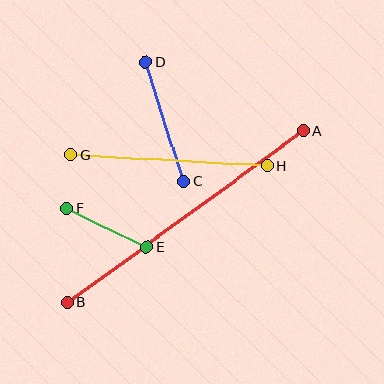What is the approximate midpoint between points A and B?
The midpoint is at approximately (185, 217) pixels.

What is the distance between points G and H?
The distance is approximately 197 pixels.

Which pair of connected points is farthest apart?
Points A and B are farthest apart.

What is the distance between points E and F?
The distance is approximately 88 pixels.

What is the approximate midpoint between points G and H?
The midpoint is at approximately (169, 161) pixels.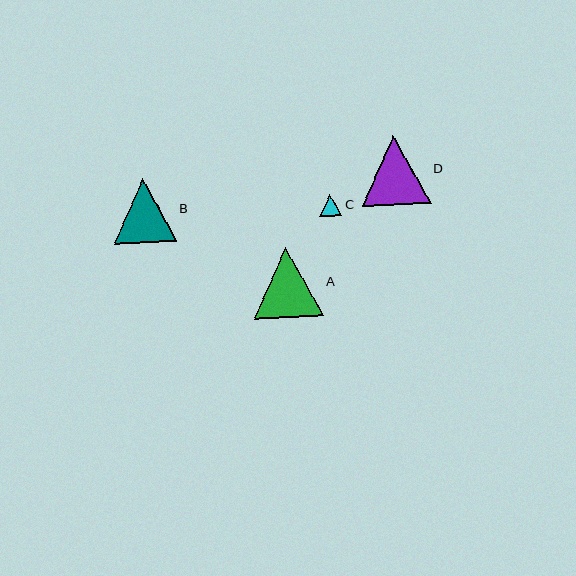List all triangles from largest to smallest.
From largest to smallest: A, D, B, C.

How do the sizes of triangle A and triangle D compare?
Triangle A and triangle D are approximately the same size.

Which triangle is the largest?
Triangle A is the largest with a size of approximately 70 pixels.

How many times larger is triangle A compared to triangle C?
Triangle A is approximately 3.2 times the size of triangle C.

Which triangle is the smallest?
Triangle C is the smallest with a size of approximately 22 pixels.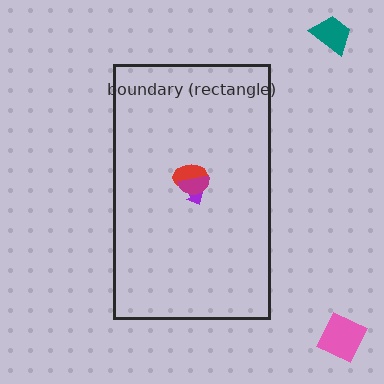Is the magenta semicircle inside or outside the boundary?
Inside.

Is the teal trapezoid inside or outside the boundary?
Outside.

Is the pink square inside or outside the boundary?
Outside.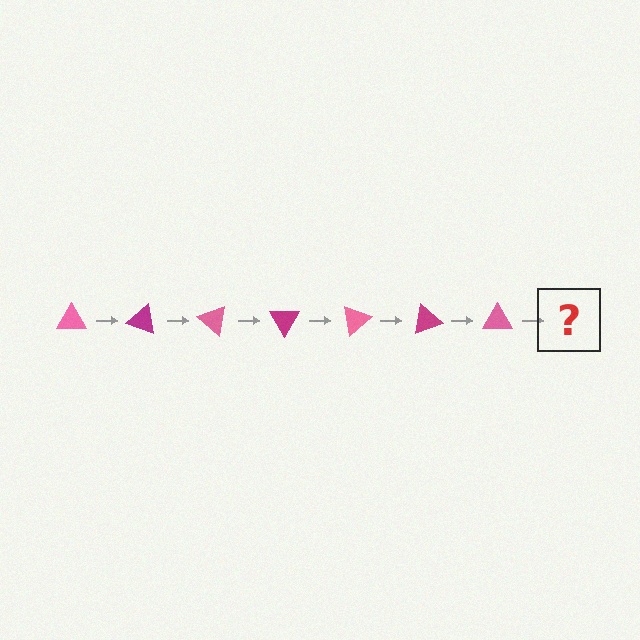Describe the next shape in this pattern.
It should be a magenta triangle, rotated 140 degrees from the start.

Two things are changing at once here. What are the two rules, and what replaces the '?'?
The two rules are that it rotates 20 degrees each step and the color cycles through pink and magenta. The '?' should be a magenta triangle, rotated 140 degrees from the start.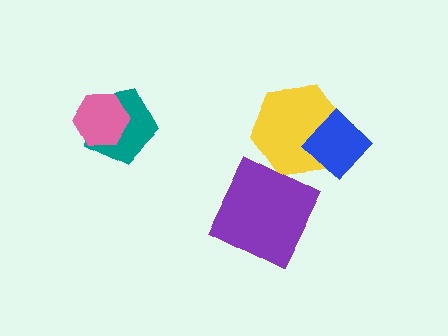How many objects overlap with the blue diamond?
1 object overlaps with the blue diamond.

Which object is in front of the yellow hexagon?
The blue diamond is in front of the yellow hexagon.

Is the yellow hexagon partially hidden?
Yes, it is partially covered by another shape.